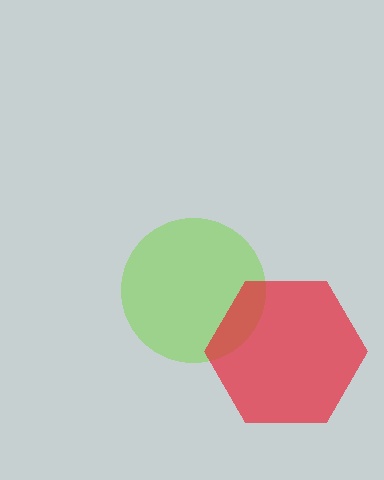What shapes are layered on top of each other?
The layered shapes are: a lime circle, a red hexagon.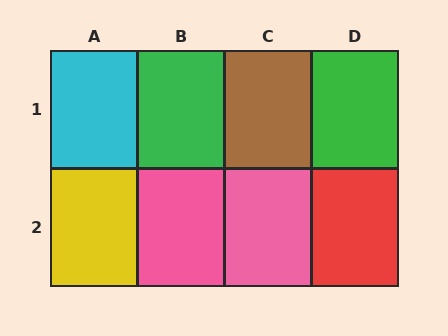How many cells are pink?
2 cells are pink.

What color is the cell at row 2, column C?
Pink.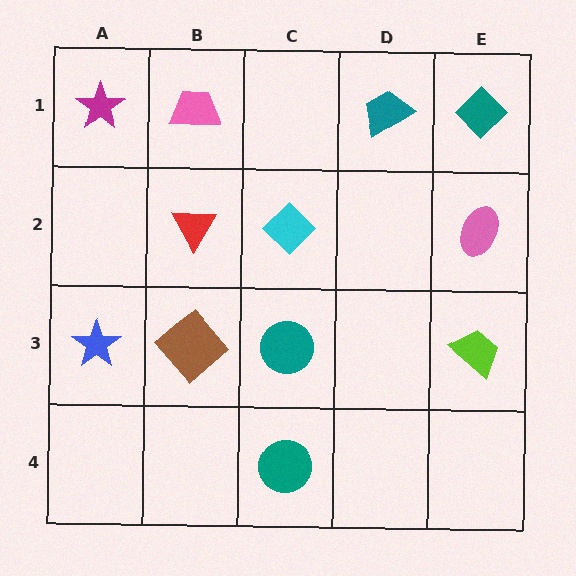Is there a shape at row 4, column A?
No, that cell is empty.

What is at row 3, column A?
A blue star.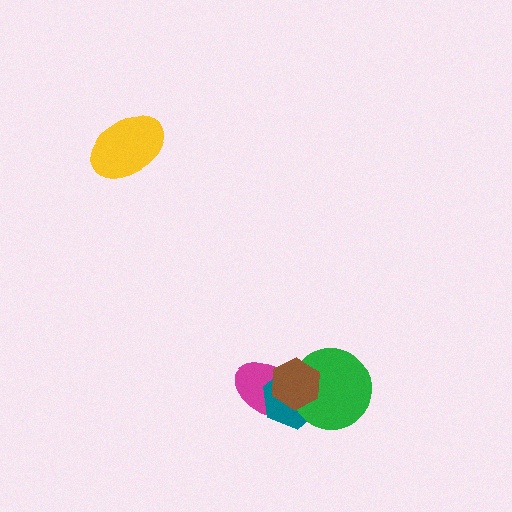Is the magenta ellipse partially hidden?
Yes, it is partially covered by another shape.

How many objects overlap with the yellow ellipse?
0 objects overlap with the yellow ellipse.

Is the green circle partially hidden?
Yes, it is partially covered by another shape.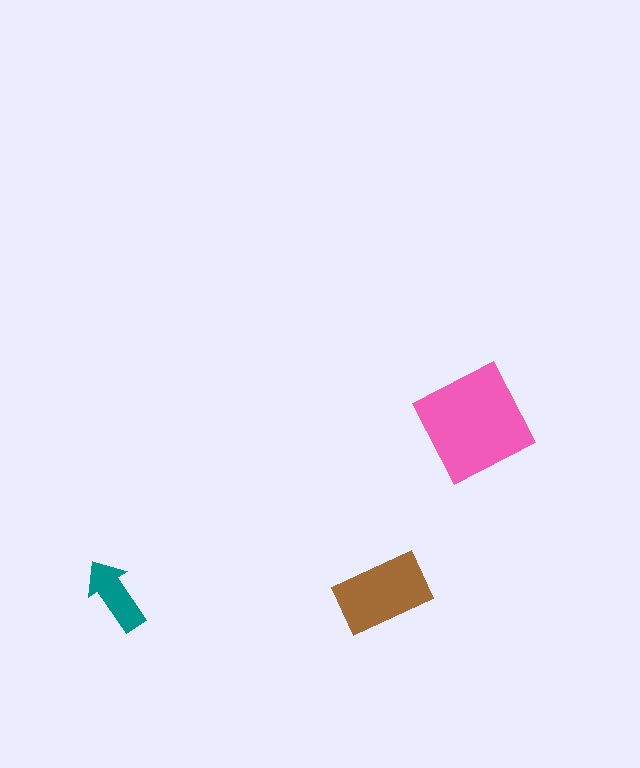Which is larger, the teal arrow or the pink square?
The pink square.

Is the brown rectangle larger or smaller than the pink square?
Smaller.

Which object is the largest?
The pink square.